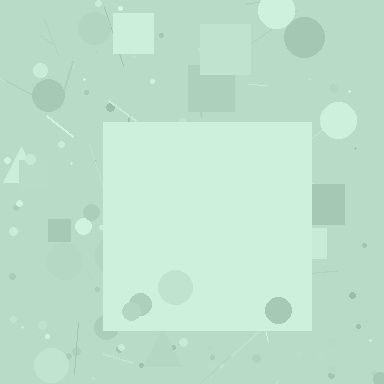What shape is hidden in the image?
A square is hidden in the image.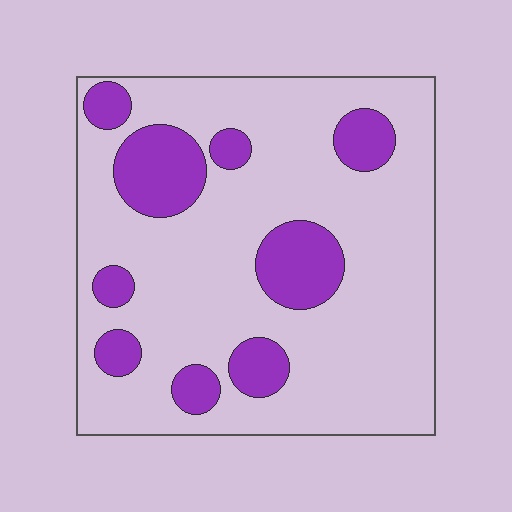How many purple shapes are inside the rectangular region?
9.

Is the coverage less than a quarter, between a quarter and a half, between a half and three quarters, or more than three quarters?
Less than a quarter.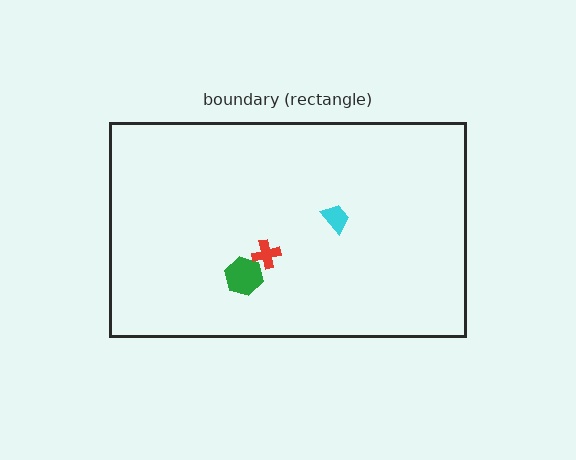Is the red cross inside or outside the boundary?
Inside.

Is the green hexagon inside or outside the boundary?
Inside.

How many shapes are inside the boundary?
3 inside, 0 outside.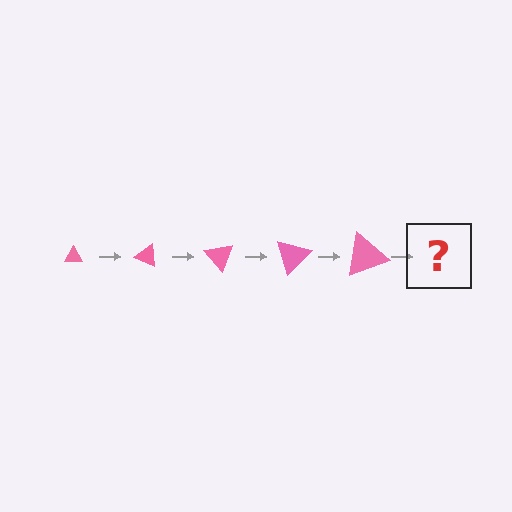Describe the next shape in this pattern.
It should be a triangle, larger than the previous one and rotated 125 degrees from the start.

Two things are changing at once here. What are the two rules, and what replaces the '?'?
The two rules are that the triangle grows larger each step and it rotates 25 degrees each step. The '?' should be a triangle, larger than the previous one and rotated 125 degrees from the start.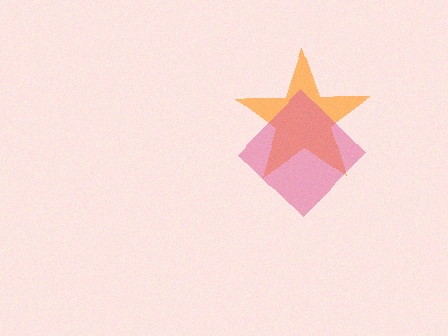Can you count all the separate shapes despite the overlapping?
Yes, there are 2 separate shapes.